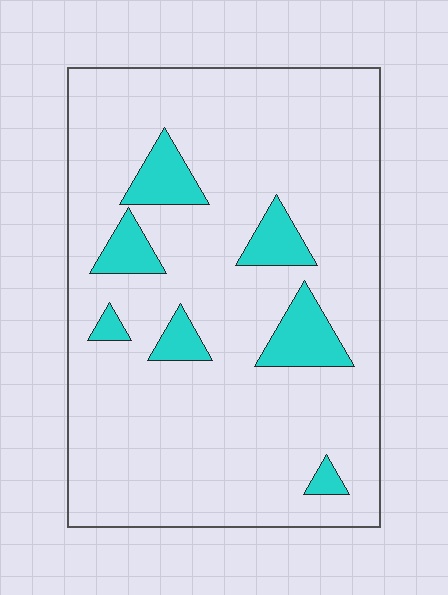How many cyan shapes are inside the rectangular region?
7.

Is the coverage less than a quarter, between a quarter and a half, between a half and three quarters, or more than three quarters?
Less than a quarter.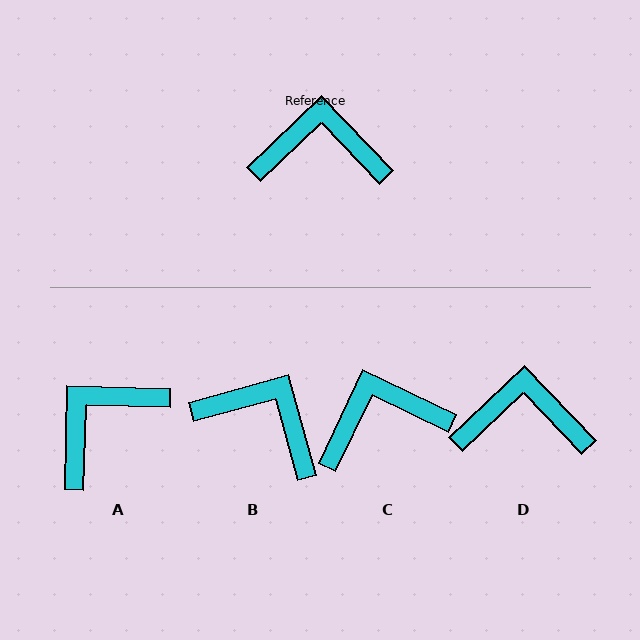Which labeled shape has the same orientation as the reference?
D.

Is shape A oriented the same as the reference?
No, it is off by about 45 degrees.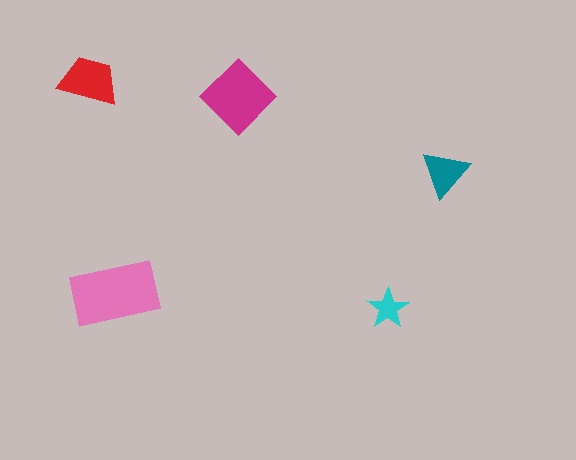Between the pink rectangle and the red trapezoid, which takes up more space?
The pink rectangle.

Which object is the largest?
The pink rectangle.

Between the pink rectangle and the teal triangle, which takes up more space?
The pink rectangle.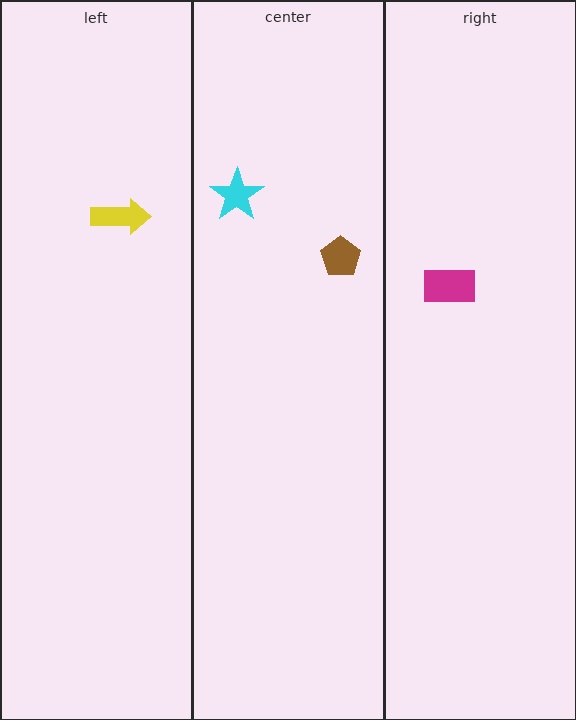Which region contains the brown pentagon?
The center region.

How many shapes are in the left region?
1.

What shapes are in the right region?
The magenta rectangle.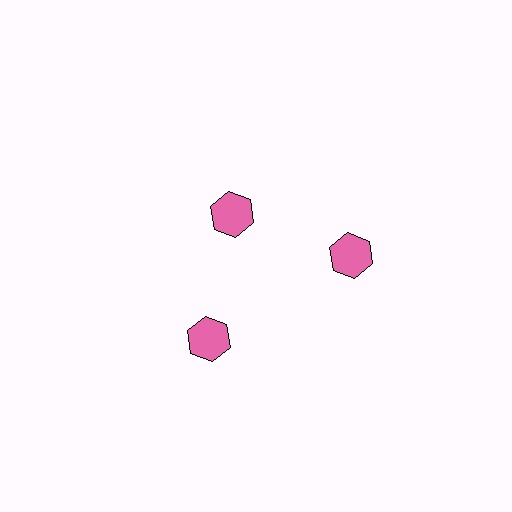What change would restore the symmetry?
The symmetry would be restored by moving it outward, back onto the ring so that all 3 hexagons sit at equal angles and equal distance from the center.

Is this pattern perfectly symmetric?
No. The 3 pink hexagons are arranged in a ring, but one element near the 11 o'clock position is pulled inward toward the center, breaking the 3-fold rotational symmetry.